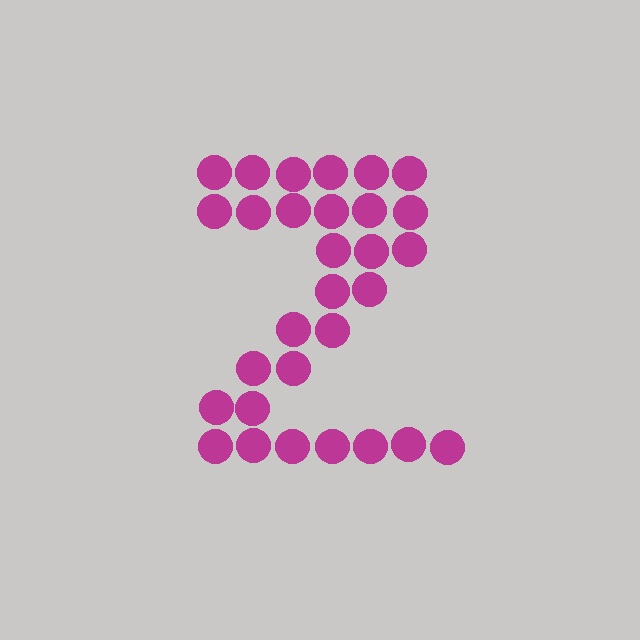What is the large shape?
The large shape is the letter Z.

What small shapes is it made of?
It is made of small circles.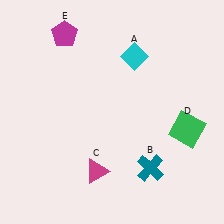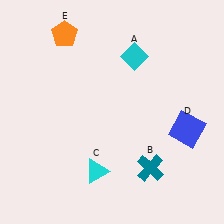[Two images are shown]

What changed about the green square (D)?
In Image 1, D is green. In Image 2, it changed to blue.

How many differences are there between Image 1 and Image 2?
There are 3 differences between the two images.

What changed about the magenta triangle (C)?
In Image 1, C is magenta. In Image 2, it changed to cyan.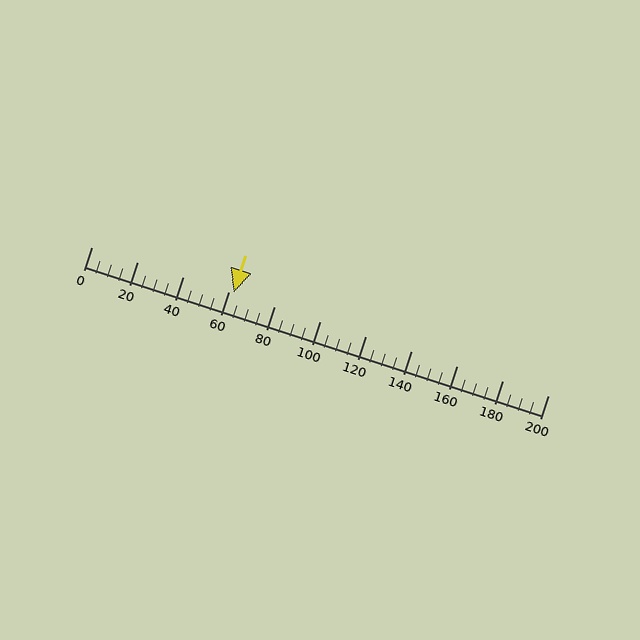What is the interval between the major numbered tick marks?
The major tick marks are spaced 20 units apart.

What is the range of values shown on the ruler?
The ruler shows values from 0 to 200.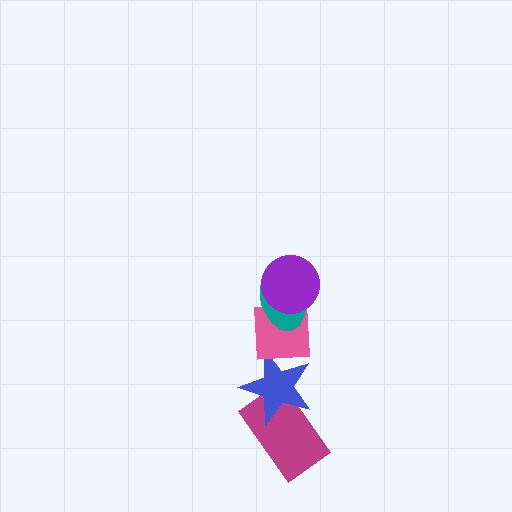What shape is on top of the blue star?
The pink square is on top of the blue star.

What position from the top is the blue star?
The blue star is 4th from the top.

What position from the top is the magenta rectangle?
The magenta rectangle is 5th from the top.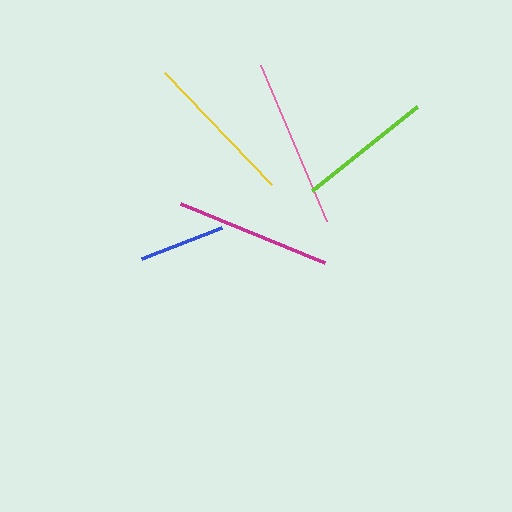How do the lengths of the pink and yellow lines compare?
The pink and yellow lines are approximately the same length.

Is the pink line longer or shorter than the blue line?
The pink line is longer than the blue line.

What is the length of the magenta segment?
The magenta segment is approximately 156 pixels long.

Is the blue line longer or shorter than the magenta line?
The magenta line is longer than the blue line.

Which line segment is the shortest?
The blue line is the shortest at approximately 86 pixels.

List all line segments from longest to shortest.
From longest to shortest: pink, magenta, yellow, lime, blue.